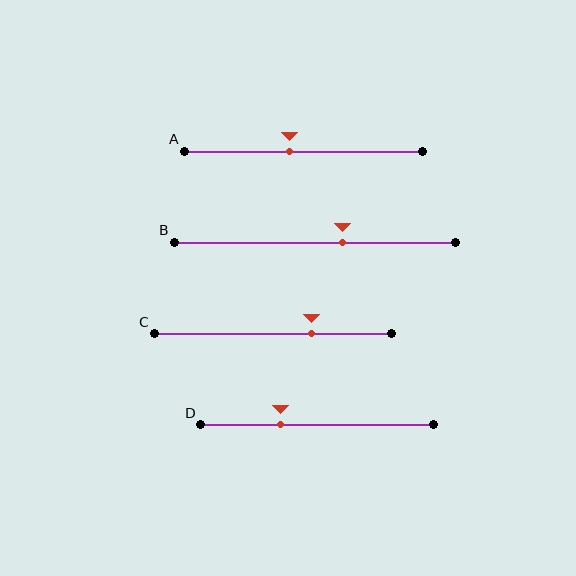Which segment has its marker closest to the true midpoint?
Segment A has its marker closest to the true midpoint.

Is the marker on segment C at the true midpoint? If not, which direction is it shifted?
No, the marker on segment C is shifted to the right by about 16% of the segment length.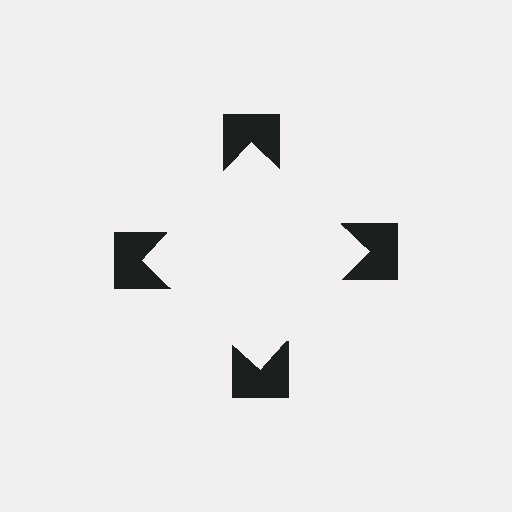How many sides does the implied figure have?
4 sides.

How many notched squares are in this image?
There are 4 — one at each vertex of the illusory square.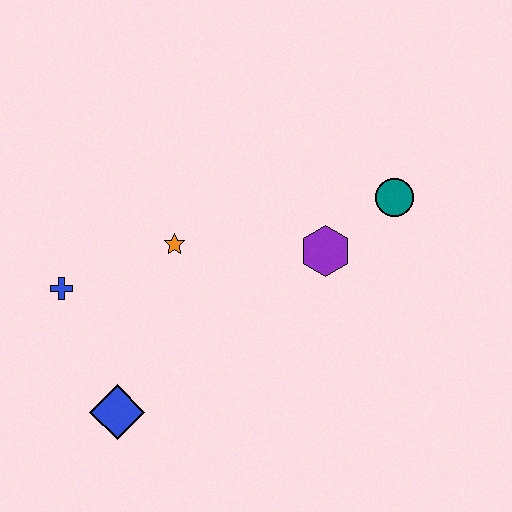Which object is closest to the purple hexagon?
The teal circle is closest to the purple hexagon.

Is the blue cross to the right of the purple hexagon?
No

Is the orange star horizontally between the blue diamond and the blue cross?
No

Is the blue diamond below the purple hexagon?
Yes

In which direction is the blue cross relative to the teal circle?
The blue cross is to the left of the teal circle.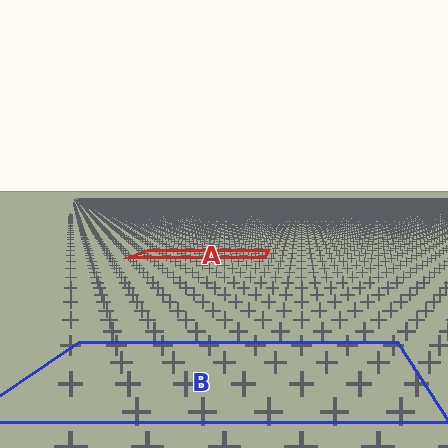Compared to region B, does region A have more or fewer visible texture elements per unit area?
Region A has more texture elements per unit area — they are packed more densely because it is farther away.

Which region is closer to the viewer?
Region B is closer. The texture elements there are larger and more spread out.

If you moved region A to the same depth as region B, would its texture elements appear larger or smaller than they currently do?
They would appear larger. At a closer depth, the same texture elements are projected at a bigger on-screen size.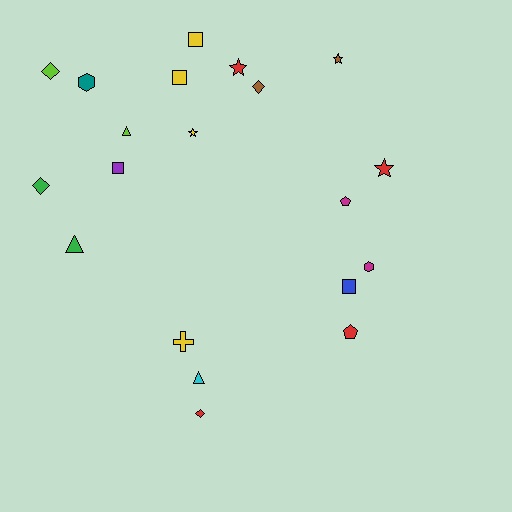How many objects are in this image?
There are 20 objects.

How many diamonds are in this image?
There are 4 diamonds.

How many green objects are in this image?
There are 2 green objects.